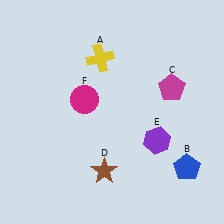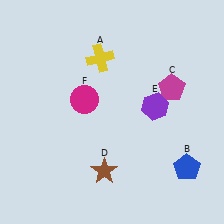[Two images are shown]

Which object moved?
The purple hexagon (E) moved up.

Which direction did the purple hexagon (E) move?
The purple hexagon (E) moved up.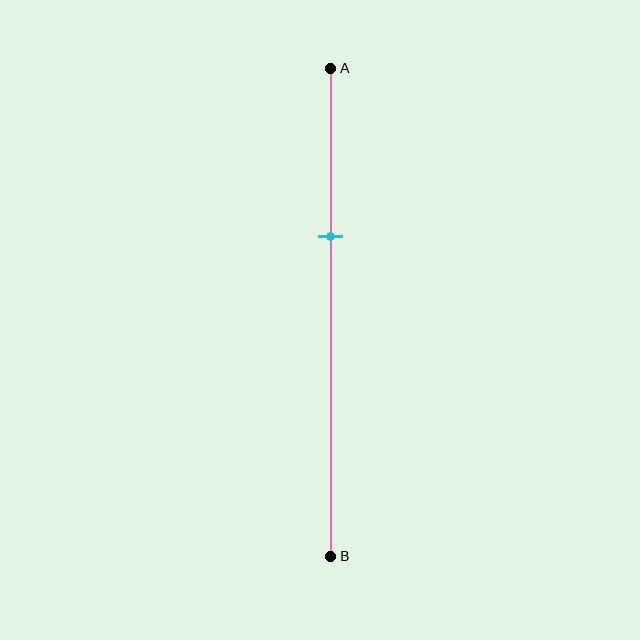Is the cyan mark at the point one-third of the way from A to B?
Yes, the mark is approximately at the one-third point.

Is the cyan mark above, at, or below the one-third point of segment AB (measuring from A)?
The cyan mark is approximately at the one-third point of segment AB.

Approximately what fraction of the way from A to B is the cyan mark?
The cyan mark is approximately 35% of the way from A to B.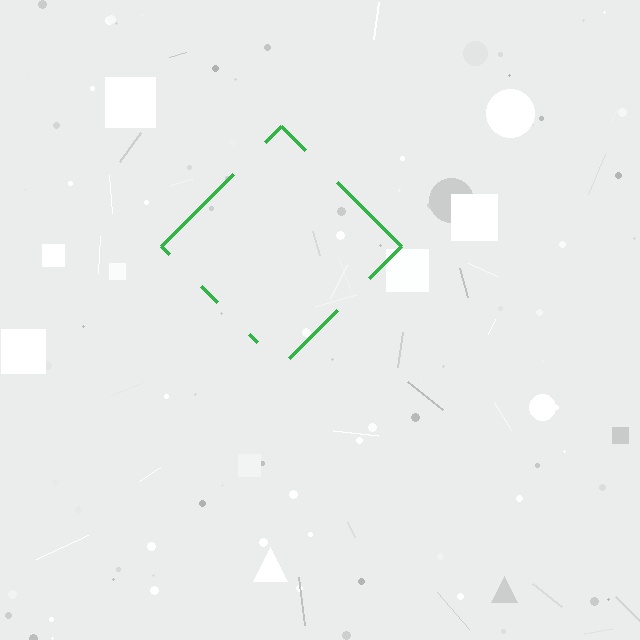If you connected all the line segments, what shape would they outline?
They would outline a diamond.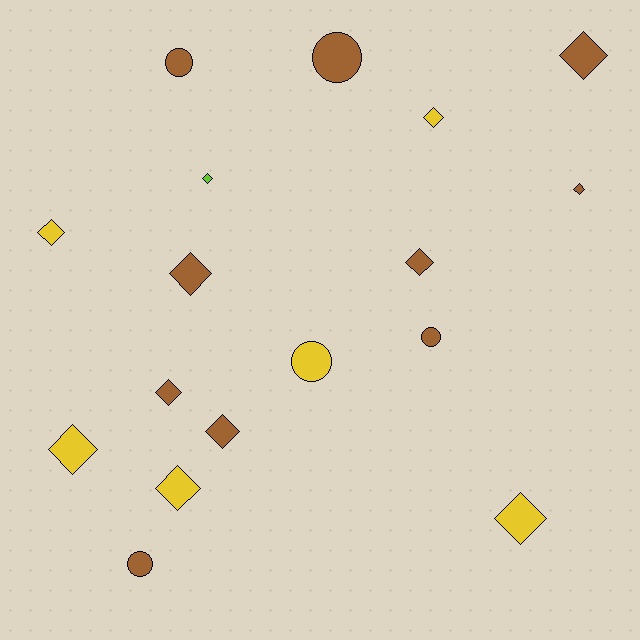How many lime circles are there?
There are no lime circles.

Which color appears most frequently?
Brown, with 10 objects.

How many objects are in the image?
There are 17 objects.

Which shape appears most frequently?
Diamond, with 12 objects.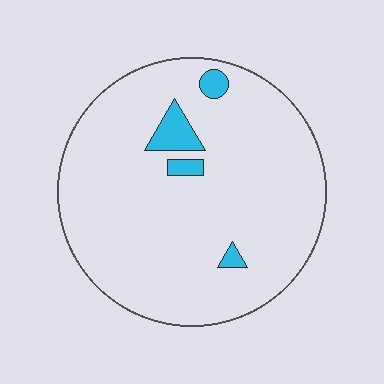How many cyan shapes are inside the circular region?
4.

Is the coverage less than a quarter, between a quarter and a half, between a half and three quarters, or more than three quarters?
Less than a quarter.